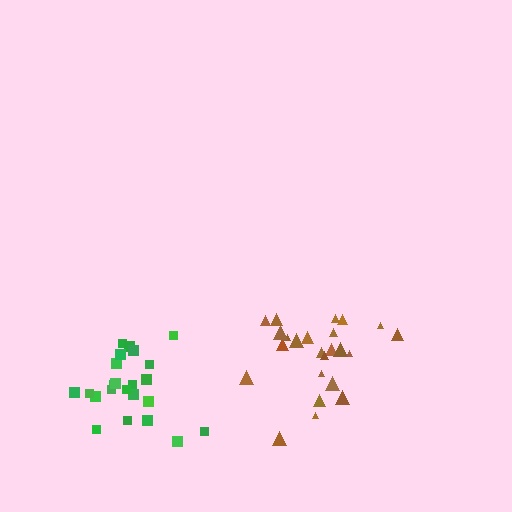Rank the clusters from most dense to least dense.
green, brown.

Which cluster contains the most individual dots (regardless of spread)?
Brown (24).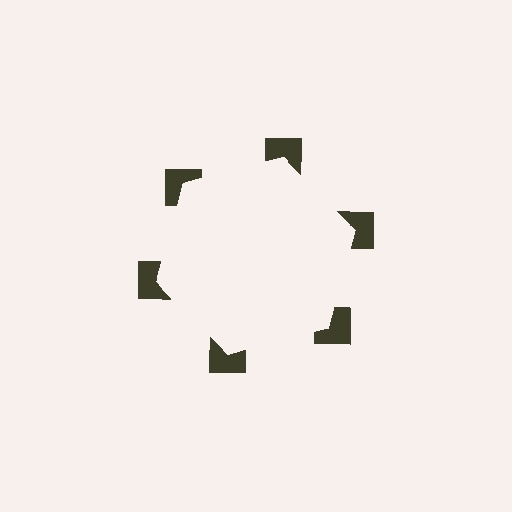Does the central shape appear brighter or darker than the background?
It typically appears slightly brighter than the background, even though no actual brightness change is drawn.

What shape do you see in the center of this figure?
An illusory hexagon — its edges are inferred from the aligned wedge cuts in the notched squares, not physically drawn.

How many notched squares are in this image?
There are 6 — one at each vertex of the illusory hexagon.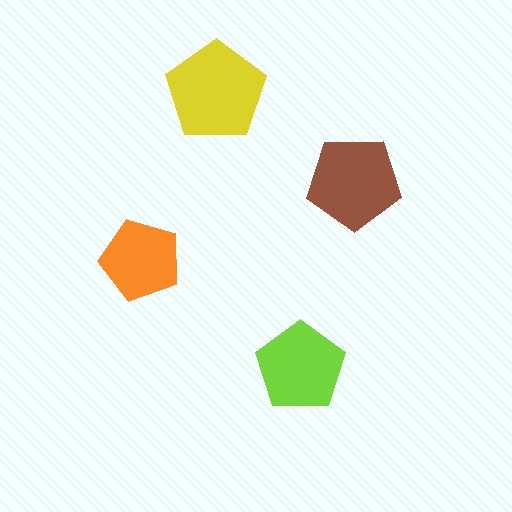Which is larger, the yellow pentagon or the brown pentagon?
The yellow one.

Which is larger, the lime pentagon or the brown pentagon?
The brown one.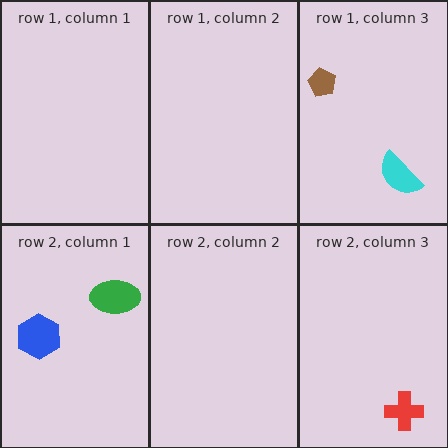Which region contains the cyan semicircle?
The row 1, column 3 region.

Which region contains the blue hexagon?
The row 2, column 1 region.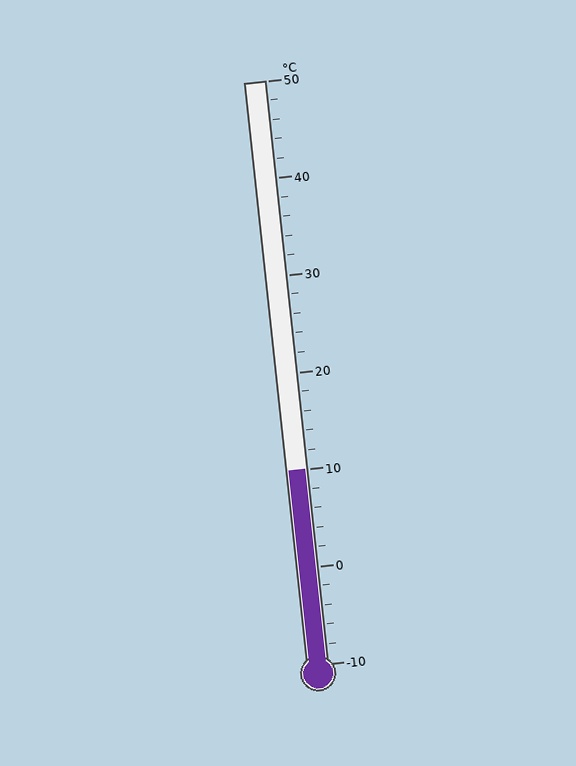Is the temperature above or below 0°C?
The temperature is above 0°C.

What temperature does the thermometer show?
The thermometer shows approximately 10°C.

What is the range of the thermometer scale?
The thermometer scale ranges from -10°C to 50°C.